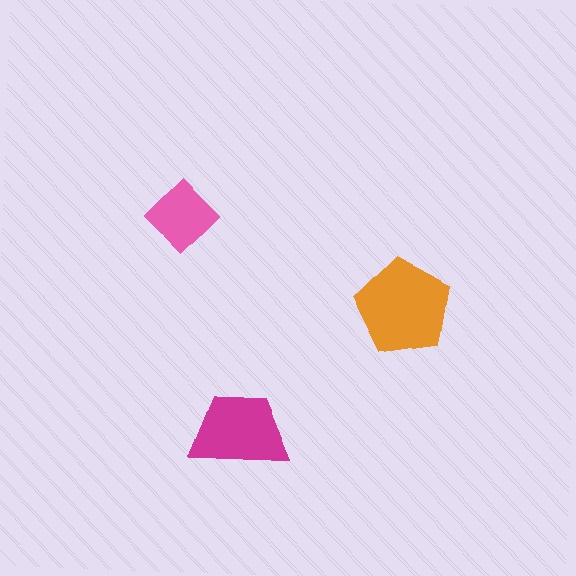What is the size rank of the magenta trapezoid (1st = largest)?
2nd.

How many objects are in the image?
There are 3 objects in the image.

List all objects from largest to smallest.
The orange pentagon, the magenta trapezoid, the pink diamond.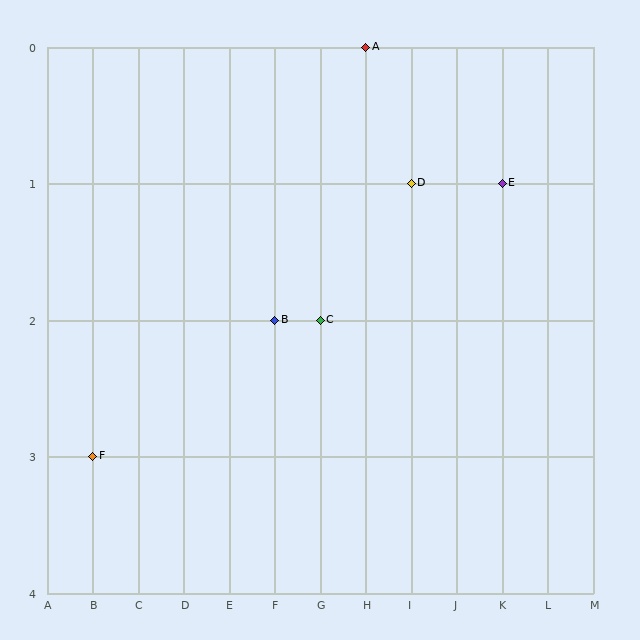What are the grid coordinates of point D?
Point D is at grid coordinates (I, 1).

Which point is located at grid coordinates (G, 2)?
Point C is at (G, 2).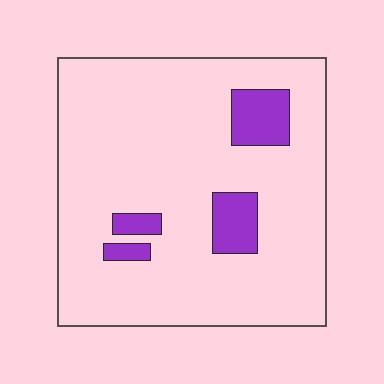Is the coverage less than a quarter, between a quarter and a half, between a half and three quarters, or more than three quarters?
Less than a quarter.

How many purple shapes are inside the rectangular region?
4.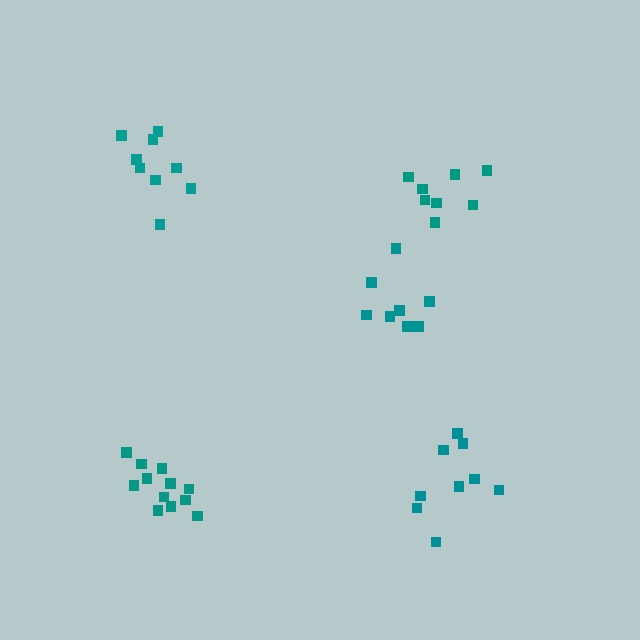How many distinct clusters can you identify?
There are 5 distinct clusters.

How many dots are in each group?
Group 1: 8 dots, Group 2: 8 dots, Group 3: 12 dots, Group 4: 9 dots, Group 5: 9 dots (46 total).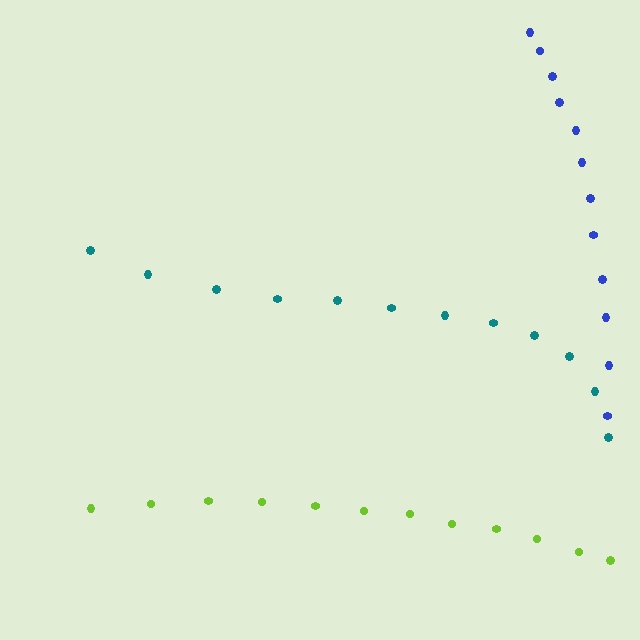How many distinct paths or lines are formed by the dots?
There are 3 distinct paths.